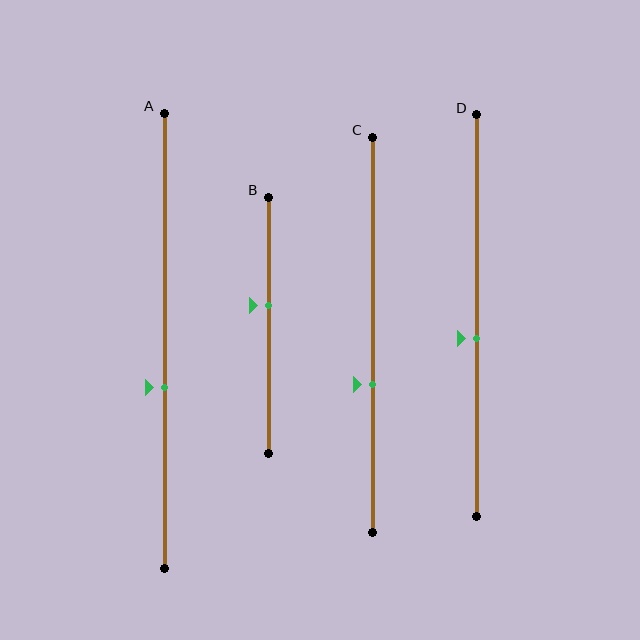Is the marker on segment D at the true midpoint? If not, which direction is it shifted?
No, the marker on segment D is shifted downward by about 6% of the segment length.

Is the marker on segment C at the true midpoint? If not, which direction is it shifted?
No, the marker on segment C is shifted downward by about 13% of the segment length.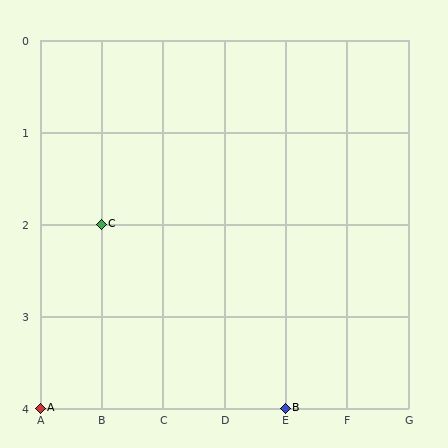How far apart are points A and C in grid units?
Points A and C are 1 column and 2 rows apart (about 2.2 grid units diagonally).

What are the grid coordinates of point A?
Point A is at grid coordinates (A, 4).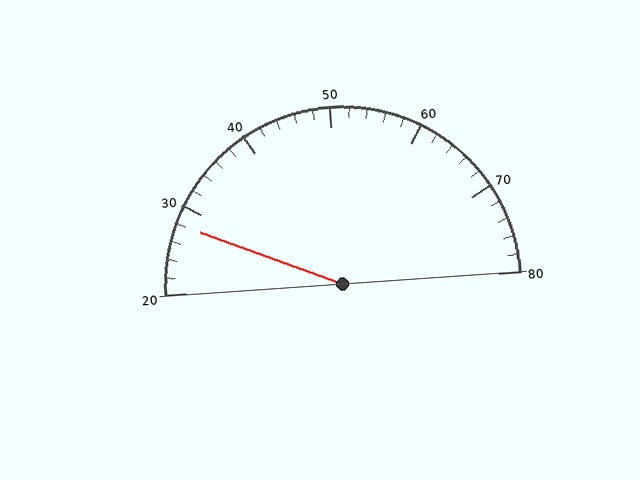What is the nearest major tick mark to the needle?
The nearest major tick mark is 30.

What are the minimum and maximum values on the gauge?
The gauge ranges from 20 to 80.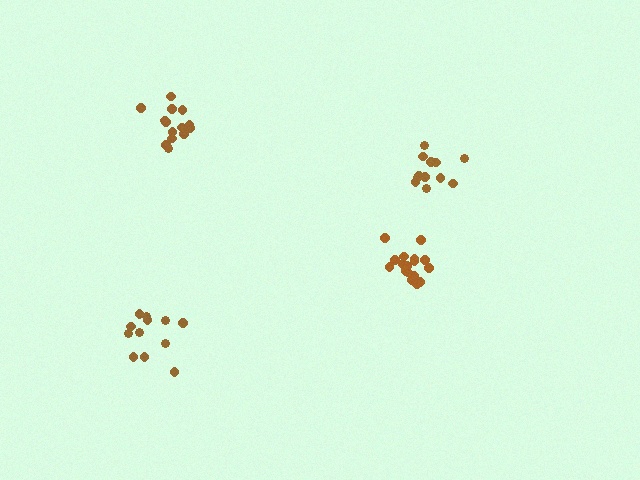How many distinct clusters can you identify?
There are 4 distinct clusters.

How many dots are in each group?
Group 1: 14 dots, Group 2: 12 dots, Group 3: 12 dots, Group 4: 18 dots (56 total).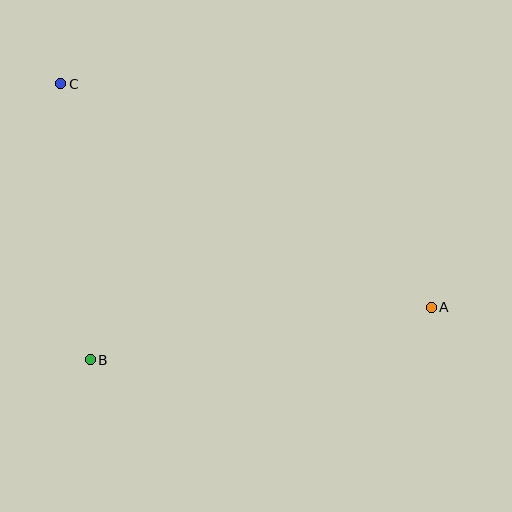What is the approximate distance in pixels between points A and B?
The distance between A and B is approximately 345 pixels.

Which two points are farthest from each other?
Points A and C are farthest from each other.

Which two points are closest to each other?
Points B and C are closest to each other.